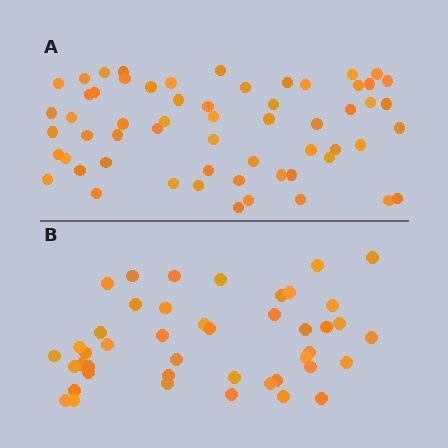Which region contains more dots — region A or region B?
Region A (the top region) has more dots.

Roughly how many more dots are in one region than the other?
Region A has approximately 15 more dots than region B.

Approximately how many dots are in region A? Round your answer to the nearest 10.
About 60 dots. (The exact count is 59, which rounds to 60.)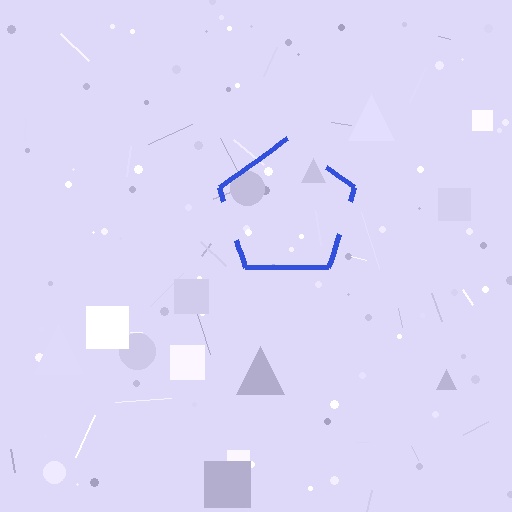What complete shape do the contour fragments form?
The contour fragments form a pentagon.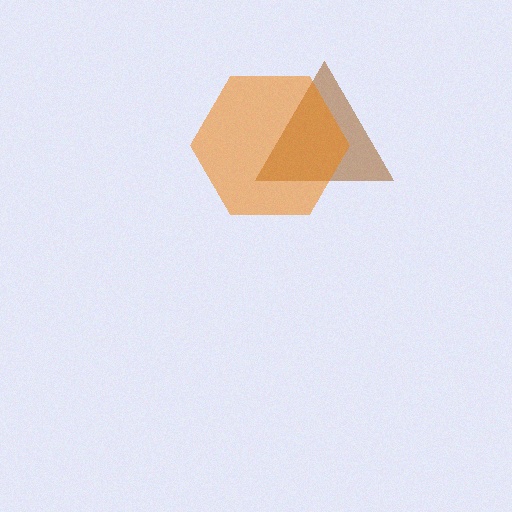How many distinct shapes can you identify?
There are 2 distinct shapes: a brown triangle, an orange hexagon.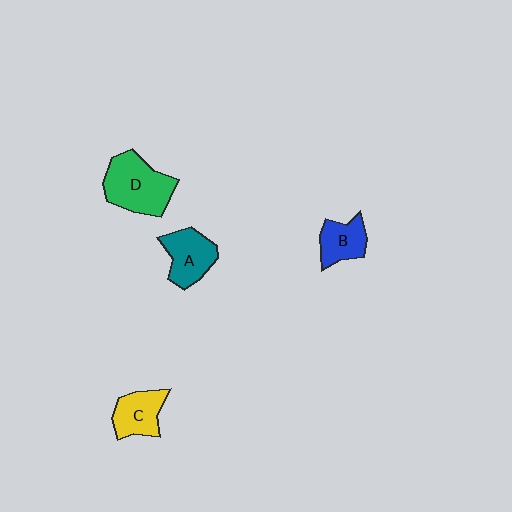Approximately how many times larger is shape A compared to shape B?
Approximately 1.2 times.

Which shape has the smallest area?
Shape B (blue).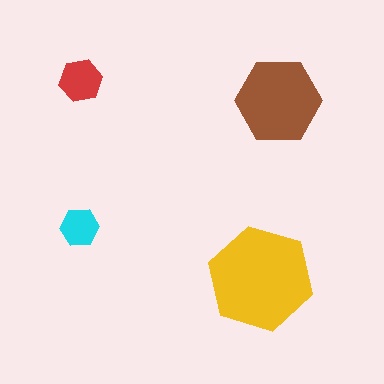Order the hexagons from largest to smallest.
the yellow one, the brown one, the red one, the cyan one.